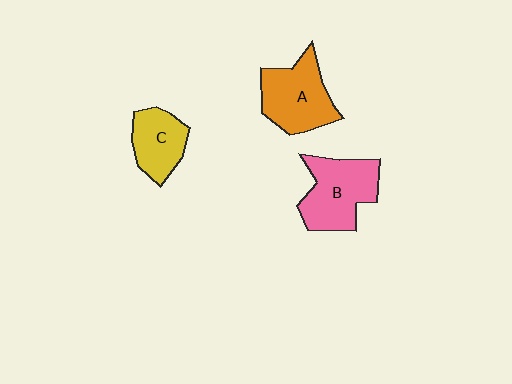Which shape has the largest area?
Shape B (pink).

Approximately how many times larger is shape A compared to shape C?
Approximately 1.4 times.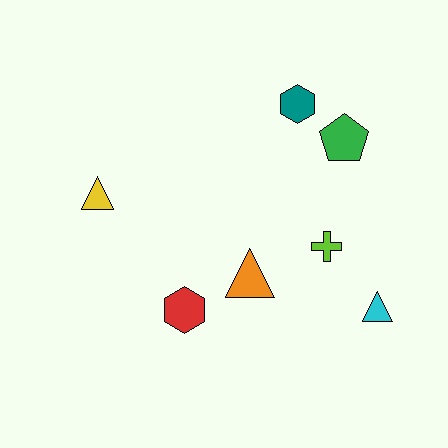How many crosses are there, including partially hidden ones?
There is 1 cross.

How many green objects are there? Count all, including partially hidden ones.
There is 1 green object.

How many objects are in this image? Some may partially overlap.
There are 7 objects.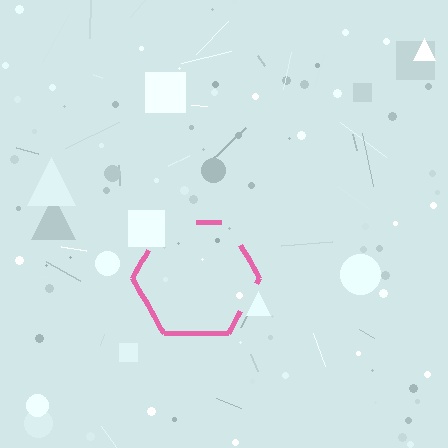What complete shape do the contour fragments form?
The contour fragments form a hexagon.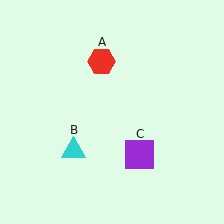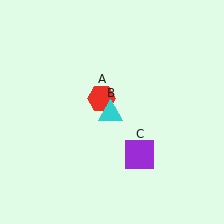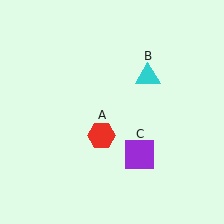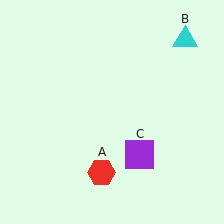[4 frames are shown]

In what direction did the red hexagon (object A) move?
The red hexagon (object A) moved down.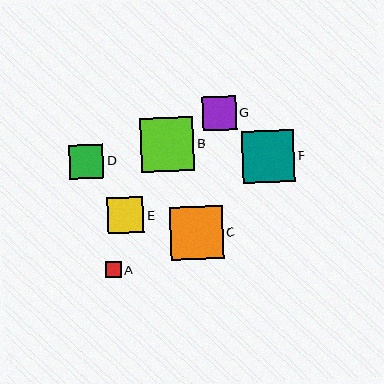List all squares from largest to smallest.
From largest to smallest: B, C, F, E, D, G, A.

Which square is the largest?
Square B is the largest with a size of approximately 54 pixels.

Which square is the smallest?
Square A is the smallest with a size of approximately 16 pixels.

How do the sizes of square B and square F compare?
Square B and square F are approximately the same size.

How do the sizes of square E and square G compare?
Square E and square G are approximately the same size.